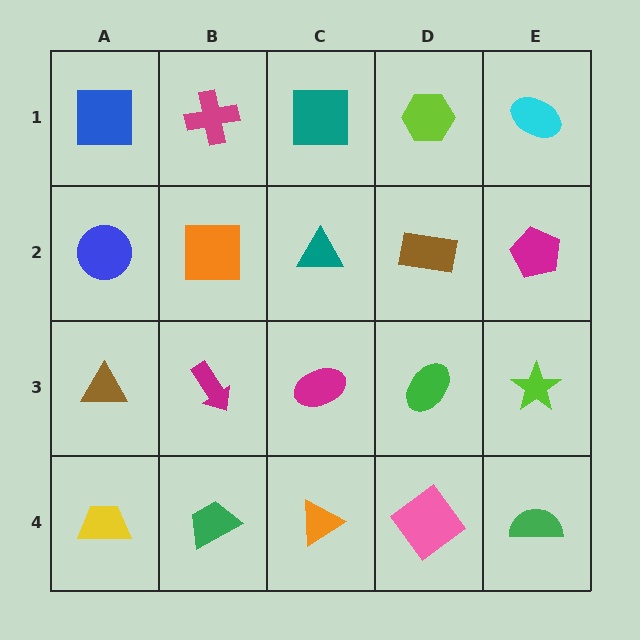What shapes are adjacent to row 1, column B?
An orange square (row 2, column B), a blue square (row 1, column A), a teal square (row 1, column C).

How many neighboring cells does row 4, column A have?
2.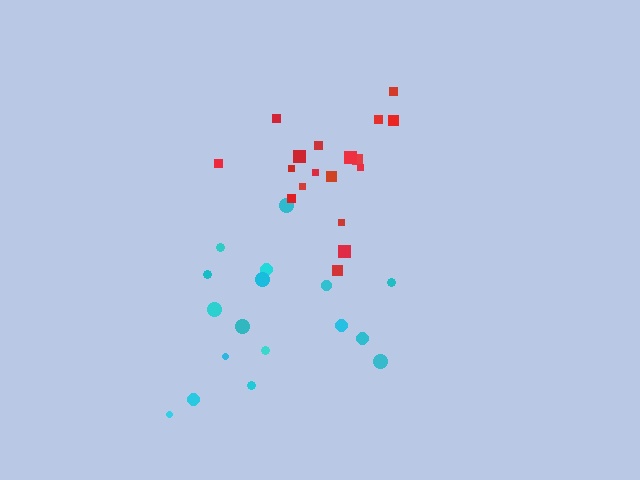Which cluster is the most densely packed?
Red.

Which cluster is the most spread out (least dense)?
Cyan.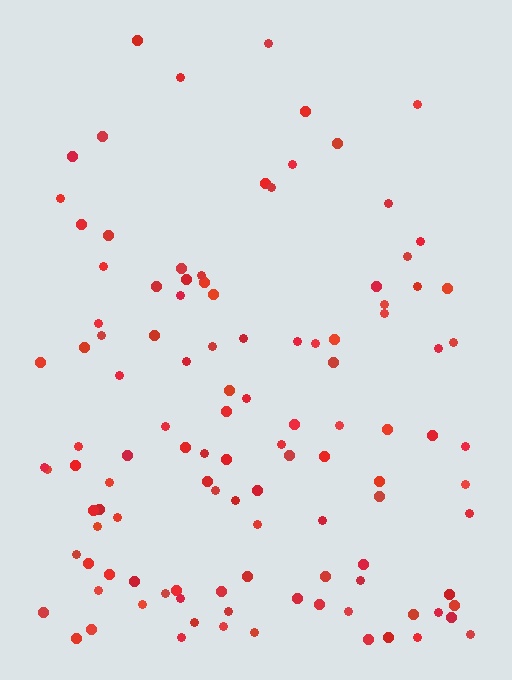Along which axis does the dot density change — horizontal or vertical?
Vertical.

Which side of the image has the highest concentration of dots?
The bottom.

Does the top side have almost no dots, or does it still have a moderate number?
Still a moderate number, just noticeably fewer than the bottom.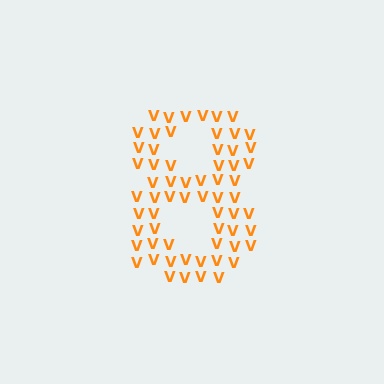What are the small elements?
The small elements are letter V's.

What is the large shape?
The large shape is the digit 8.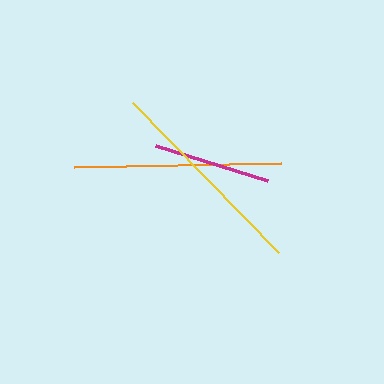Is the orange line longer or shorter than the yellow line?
The yellow line is longer than the orange line.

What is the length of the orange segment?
The orange segment is approximately 207 pixels long.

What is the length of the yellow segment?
The yellow segment is approximately 210 pixels long.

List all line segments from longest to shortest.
From longest to shortest: yellow, orange, magenta.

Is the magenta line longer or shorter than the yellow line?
The yellow line is longer than the magenta line.